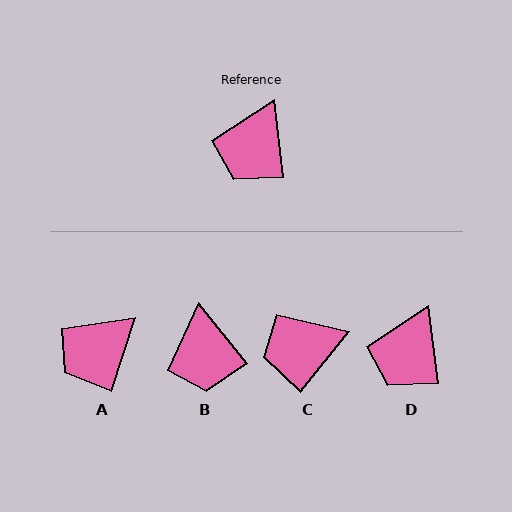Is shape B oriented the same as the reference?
No, it is off by about 32 degrees.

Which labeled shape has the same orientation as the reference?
D.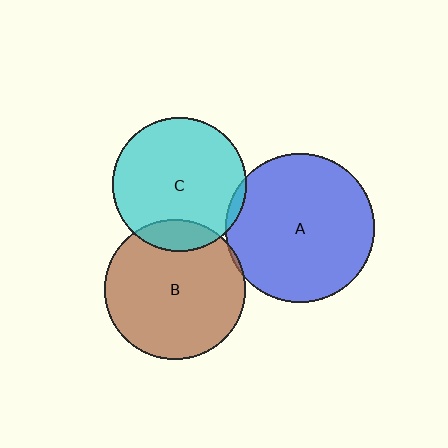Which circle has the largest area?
Circle A (blue).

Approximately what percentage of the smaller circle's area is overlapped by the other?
Approximately 5%.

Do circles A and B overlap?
Yes.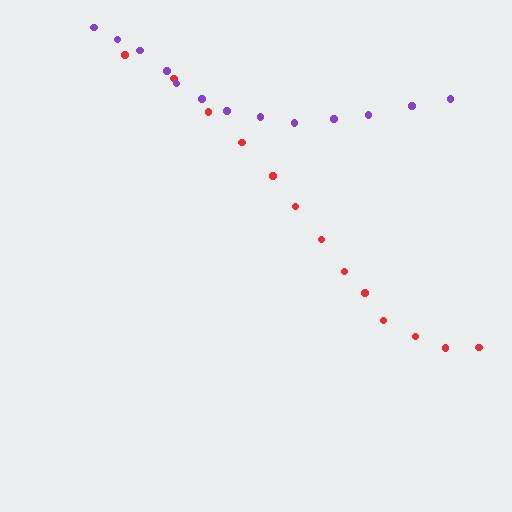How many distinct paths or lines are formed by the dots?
There are 2 distinct paths.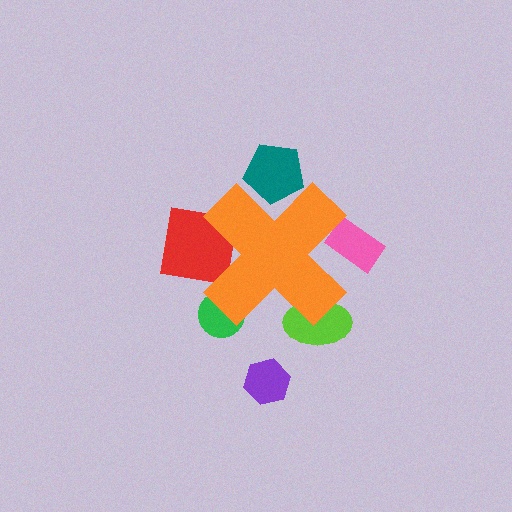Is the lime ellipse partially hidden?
Yes, the lime ellipse is partially hidden behind the orange cross.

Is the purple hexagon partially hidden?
No, the purple hexagon is fully visible.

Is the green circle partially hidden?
Yes, the green circle is partially hidden behind the orange cross.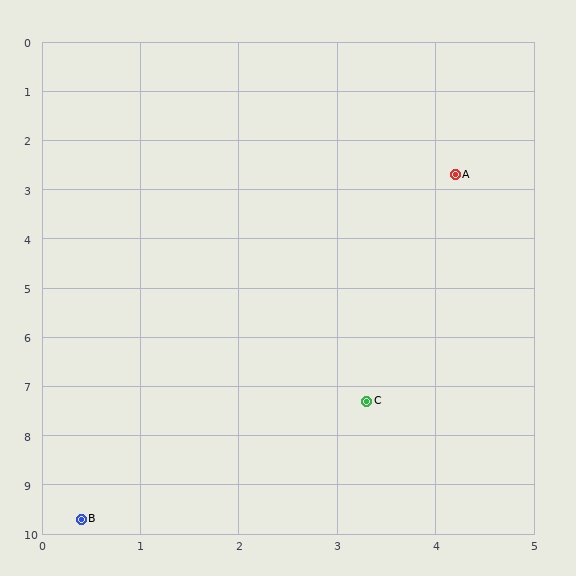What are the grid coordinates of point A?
Point A is at approximately (4.2, 2.7).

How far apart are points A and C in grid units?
Points A and C are about 4.7 grid units apart.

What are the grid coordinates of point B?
Point B is at approximately (0.4, 9.7).